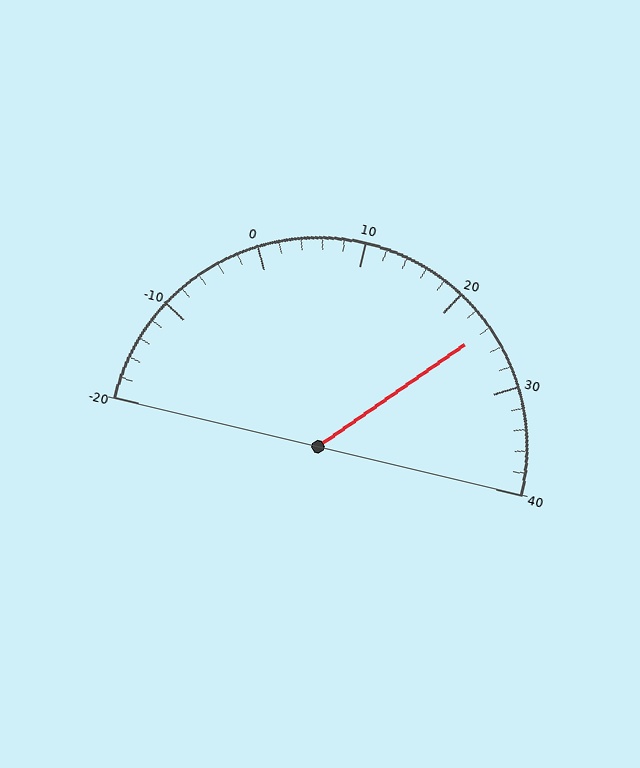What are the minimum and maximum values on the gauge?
The gauge ranges from -20 to 40.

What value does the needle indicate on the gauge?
The needle indicates approximately 24.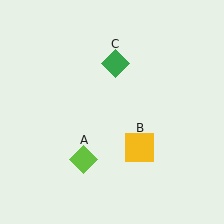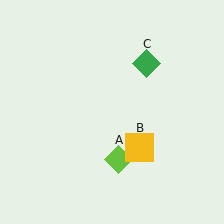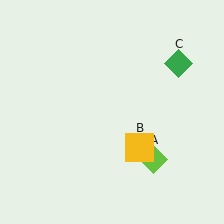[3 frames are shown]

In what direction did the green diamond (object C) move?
The green diamond (object C) moved right.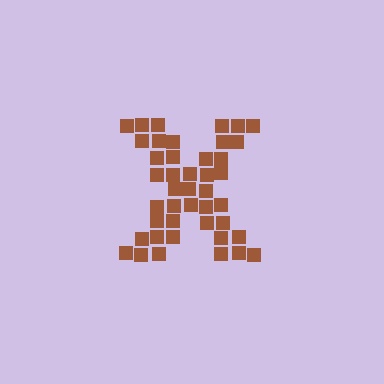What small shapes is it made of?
It is made of small squares.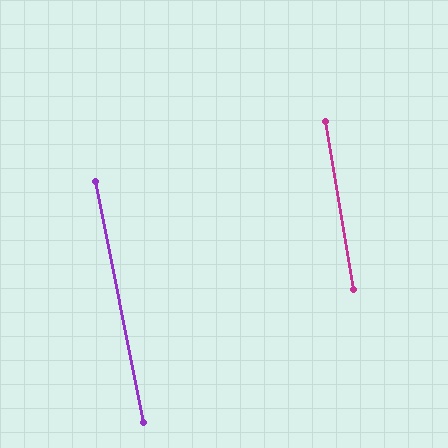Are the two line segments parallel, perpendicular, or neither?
Parallel — their directions differ by only 1.9°.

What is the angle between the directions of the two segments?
Approximately 2 degrees.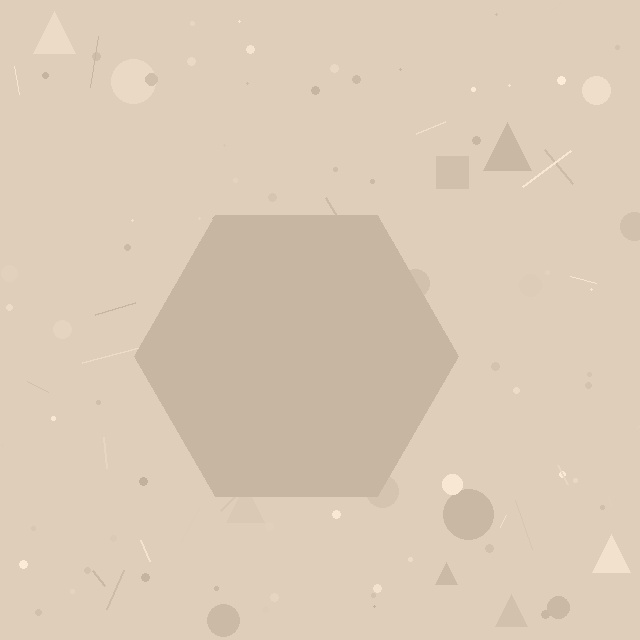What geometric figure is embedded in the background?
A hexagon is embedded in the background.